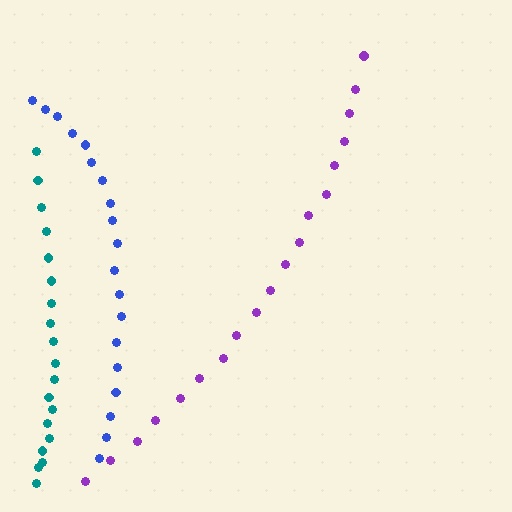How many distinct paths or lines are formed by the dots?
There are 3 distinct paths.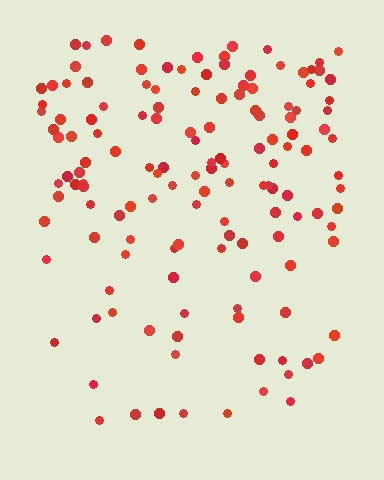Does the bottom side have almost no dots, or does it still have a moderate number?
Still a moderate number, just noticeably fewer than the top.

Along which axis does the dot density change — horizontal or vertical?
Vertical.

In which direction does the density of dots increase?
From bottom to top, with the top side densest.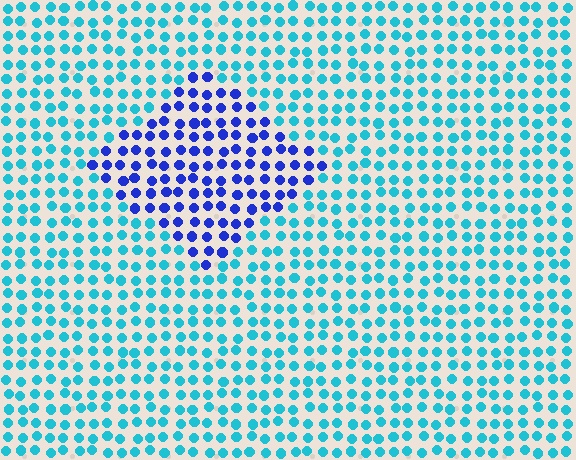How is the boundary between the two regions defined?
The boundary is defined purely by a slight shift in hue (about 49 degrees). Spacing, size, and orientation are identical on both sides.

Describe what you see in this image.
The image is filled with small cyan elements in a uniform arrangement. A diamond-shaped region is visible where the elements are tinted to a slightly different hue, forming a subtle color boundary.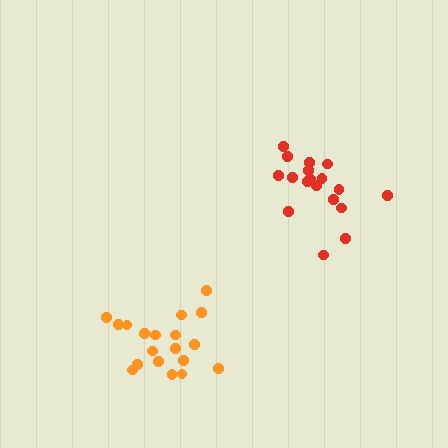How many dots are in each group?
Group 1: 18 dots, Group 2: 19 dots (37 total).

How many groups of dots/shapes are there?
There are 2 groups.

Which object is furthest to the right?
The red cluster is rightmost.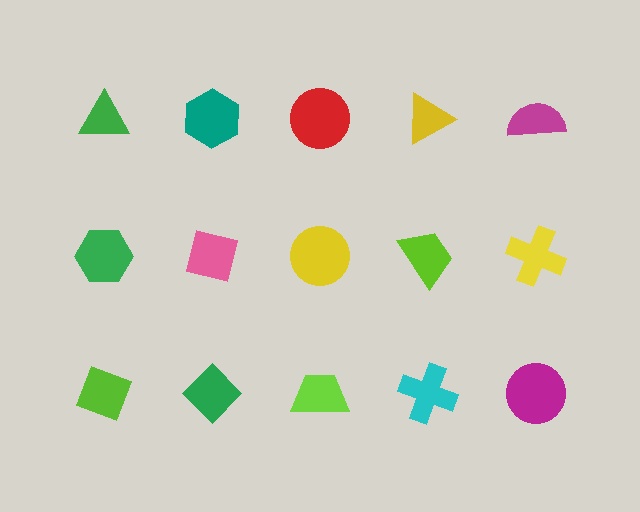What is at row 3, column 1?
A lime diamond.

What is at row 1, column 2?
A teal hexagon.